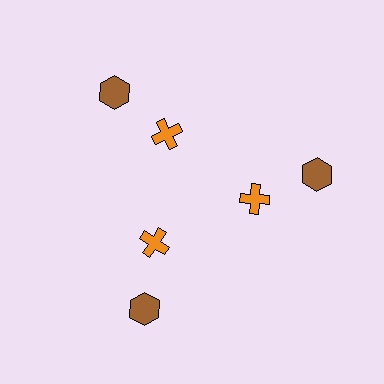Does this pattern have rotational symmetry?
Yes, this pattern has 3-fold rotational symmetry. It looks the same after rotating 120 degrees around the center.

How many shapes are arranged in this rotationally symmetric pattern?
There are 6 shapes, arranged in 3 groups of 2.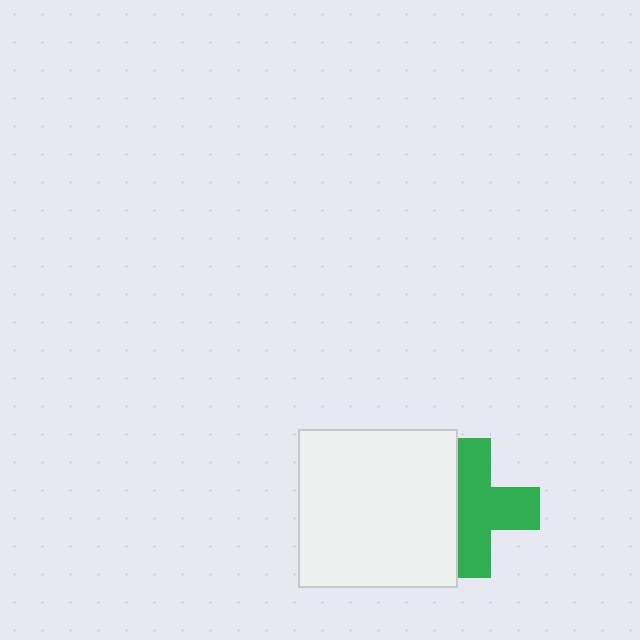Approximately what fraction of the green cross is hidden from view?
Roughly 34% of the green cross is hidden behind the white square.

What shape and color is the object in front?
The object in front is a white square.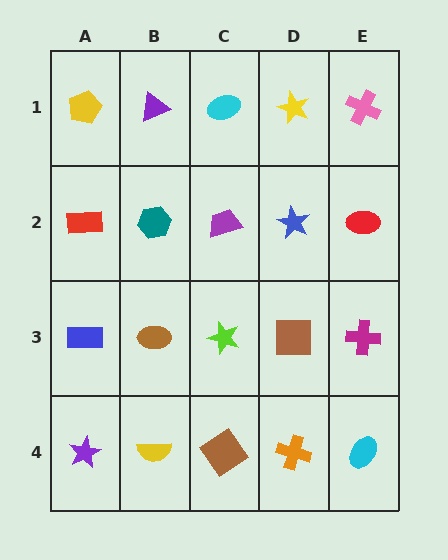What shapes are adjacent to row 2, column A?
A yellow pentagon (row 1, column A), a blue rectangle (row 3, column A), a teal hexagon (row 2, column B).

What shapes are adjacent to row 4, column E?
A magenta cross (row 3, column E), an orange cross (row 4, column D).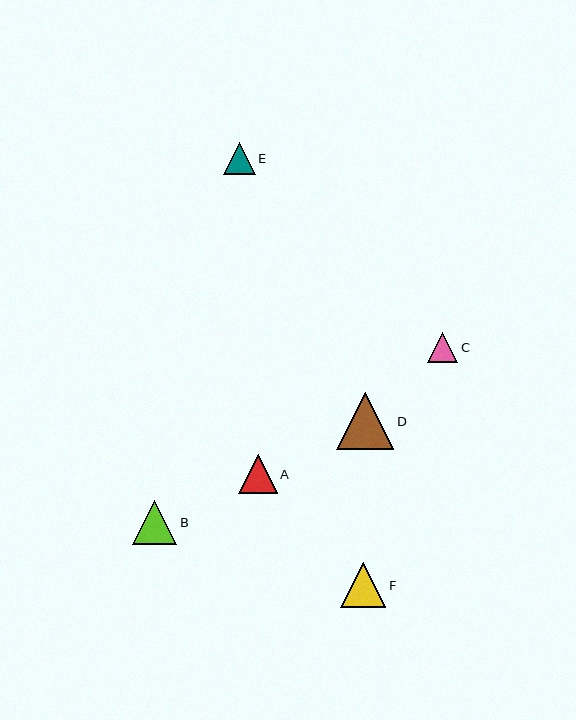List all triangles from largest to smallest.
From largest to smallest: D, F, B, A, E, C.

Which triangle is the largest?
Triangle D is the largest with a size of approximately 58 pixels.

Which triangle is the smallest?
Triangle C is the smallest with a size of approximately 31 pixels.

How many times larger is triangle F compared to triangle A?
Triangle F is approximately 1.2 times the size of triangle A.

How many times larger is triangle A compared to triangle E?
Triangle A is approximately 1.2 times the size of triangle E.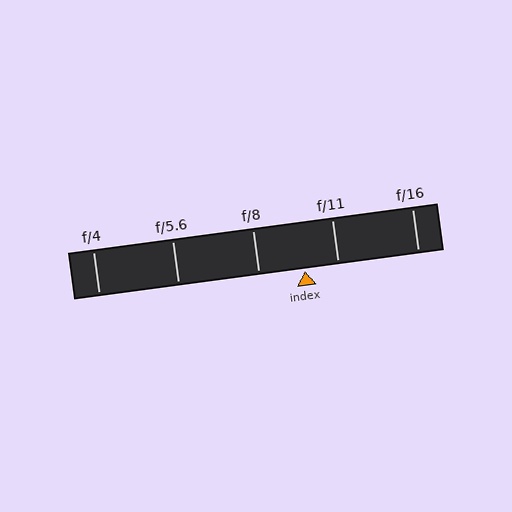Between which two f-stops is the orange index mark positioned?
The index mark is between f/8 and f/11.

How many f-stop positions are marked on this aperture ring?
There are 5 f-stop positions marked.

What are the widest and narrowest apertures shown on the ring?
The widest aperture shown is f/4 and the narrowest is f/16.